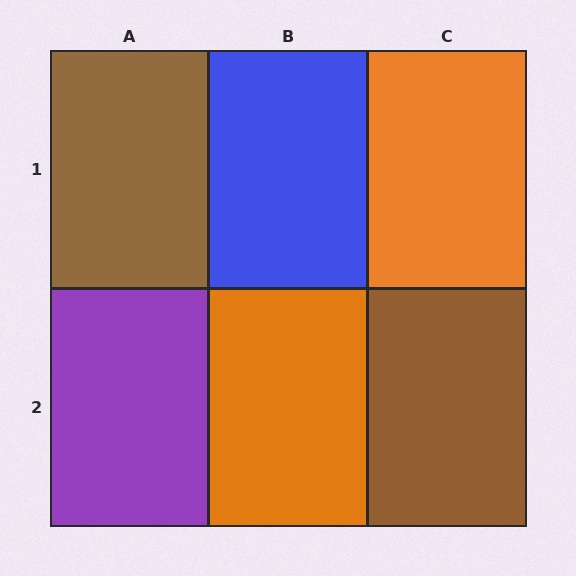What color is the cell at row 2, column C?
Brown.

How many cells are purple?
1 cell is purple.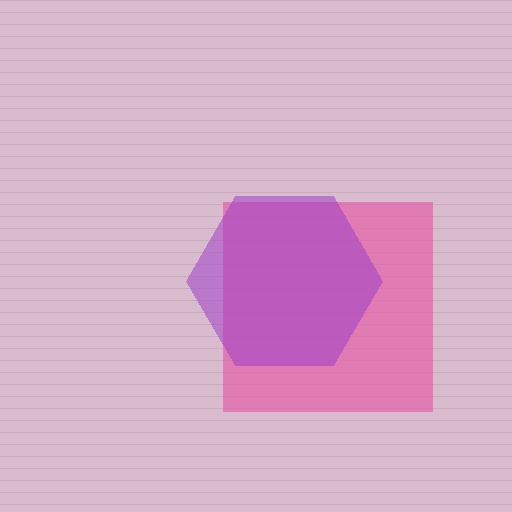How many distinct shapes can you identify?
There are 2 distinct shapes: a pink square, a purple hexagon.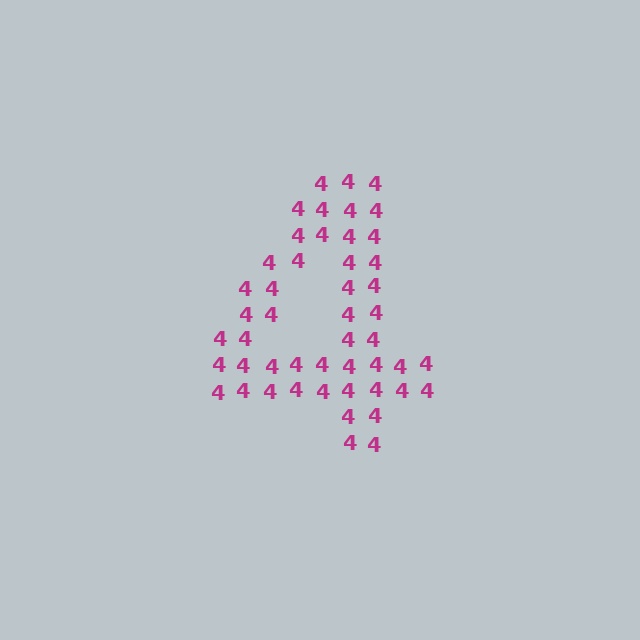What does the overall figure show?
The overall figure shows the digit 4.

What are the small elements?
The small elements are digit 4's.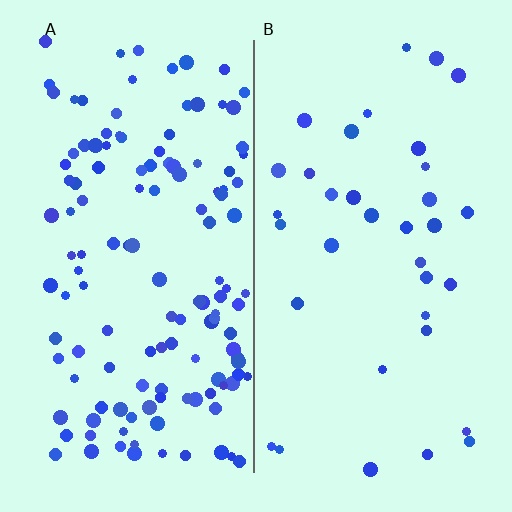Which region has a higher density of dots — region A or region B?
A (the left).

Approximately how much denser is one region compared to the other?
Approximately 3.7× — region A over region B.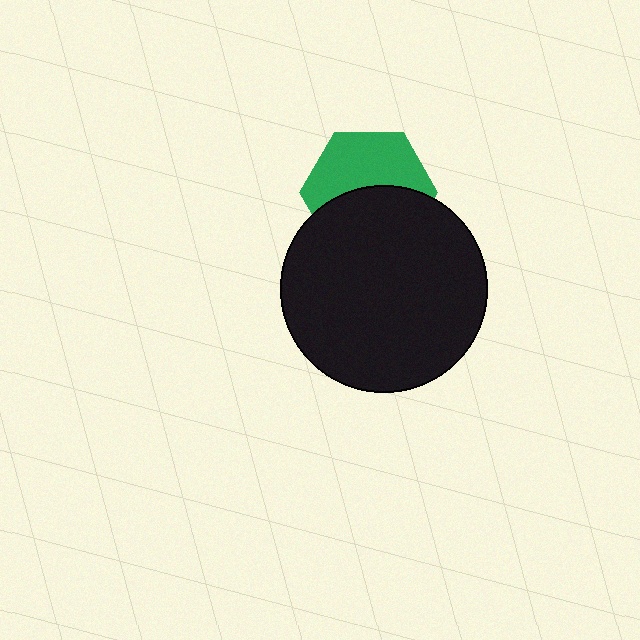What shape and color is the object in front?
The object in front is a black circle.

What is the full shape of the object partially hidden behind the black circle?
The partially hidden object is a green hexagon.